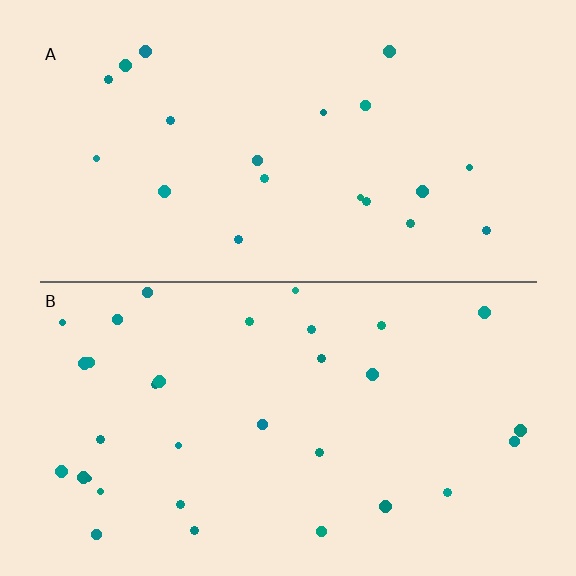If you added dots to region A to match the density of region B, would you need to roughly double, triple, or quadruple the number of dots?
Approximately double.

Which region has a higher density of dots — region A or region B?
B (the bottom).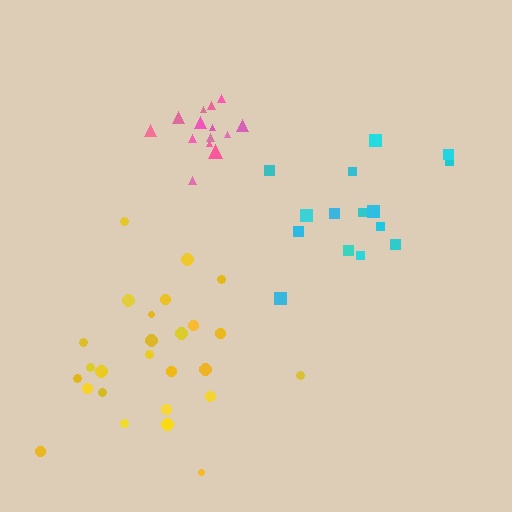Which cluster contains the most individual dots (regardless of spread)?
Yellow (26).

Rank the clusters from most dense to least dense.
pink, yellow, cyan.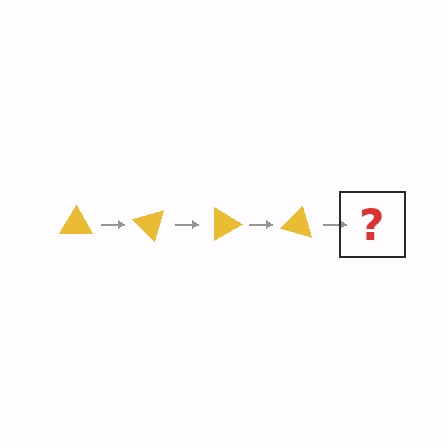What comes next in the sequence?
The next element should be a yellow triangle rotated 180 degrees.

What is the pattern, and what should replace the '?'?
The pattern is that the triangle rotates 45 degrees each step. The '?' should be a yellow triangle rotated 180 degrees.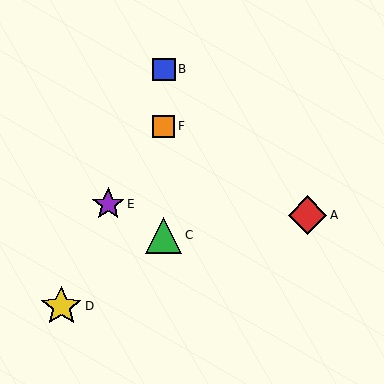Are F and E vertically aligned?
No, F is at x≈164 and E is at x≈108.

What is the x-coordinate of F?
Object F is at x≈164.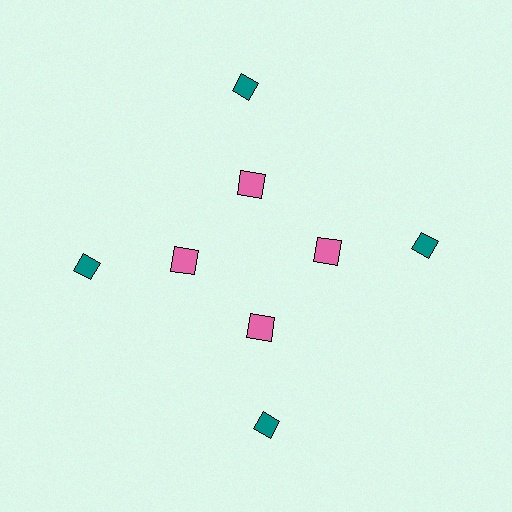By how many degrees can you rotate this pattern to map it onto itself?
The pattern maps onto itself every 90 degrees of rotation.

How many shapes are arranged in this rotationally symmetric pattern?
There are 8 shapes, arranged in 4 groups of 2.